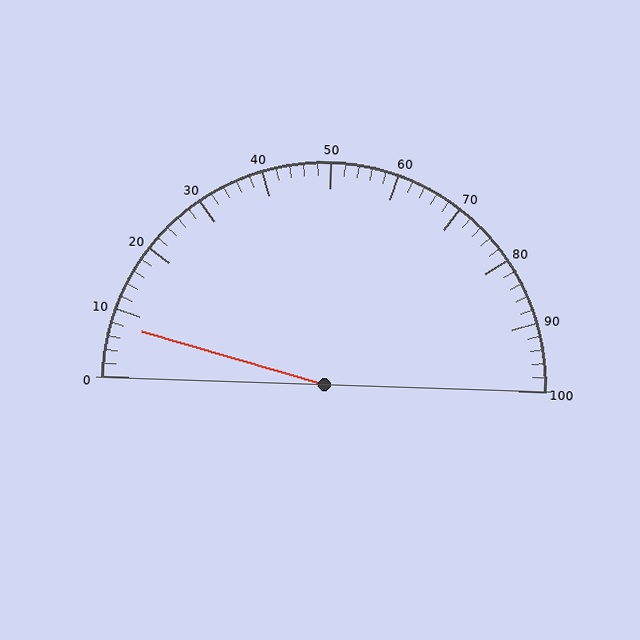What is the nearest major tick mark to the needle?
The nearest major tick mark is 10.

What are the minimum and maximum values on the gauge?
The gauge ranges from 0 to 100.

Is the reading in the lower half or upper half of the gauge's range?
The reading is in the lower half of the range (0 to 100).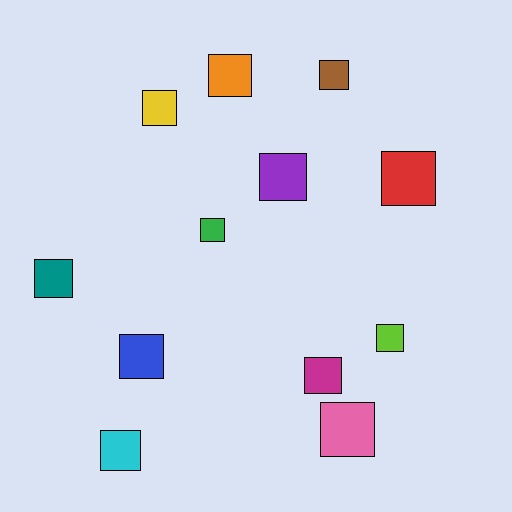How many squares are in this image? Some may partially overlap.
There are 12 squares.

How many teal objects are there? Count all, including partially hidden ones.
There is 1 teal object.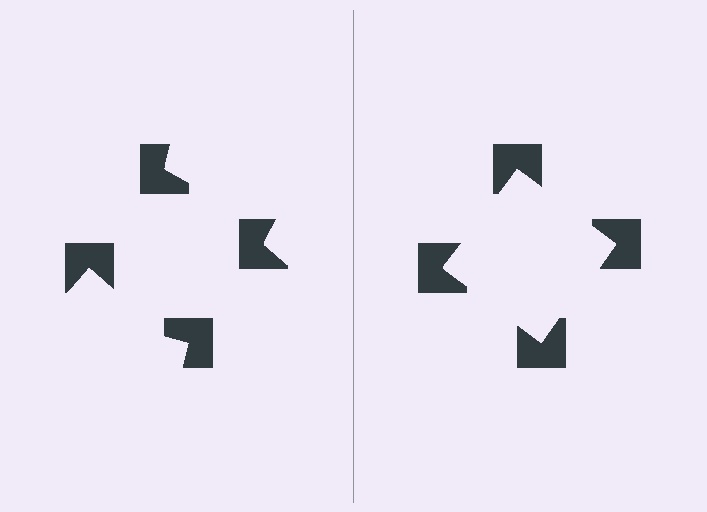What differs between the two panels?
The notched squares are positioned identically on both sides; only the wedge orientations differ. On the right they align to a square; on the left they are misaligned.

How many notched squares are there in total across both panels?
8 — 4 on each side.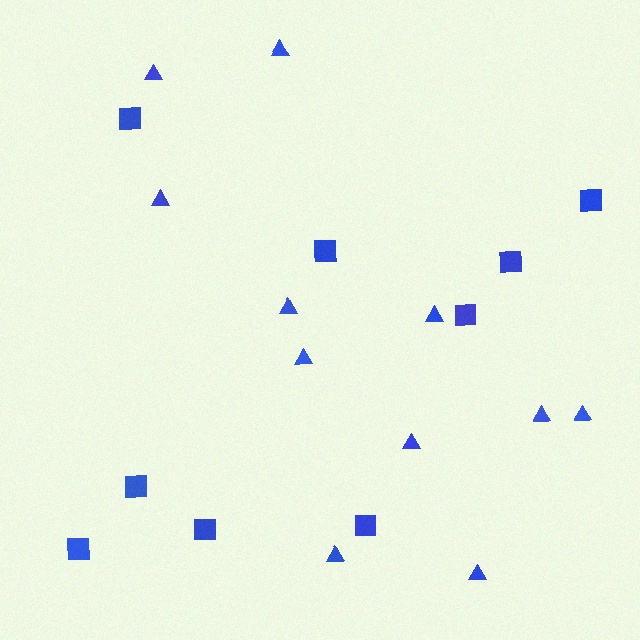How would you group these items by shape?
There are 2 groups: one group of triangles (11) and one group of squares (9).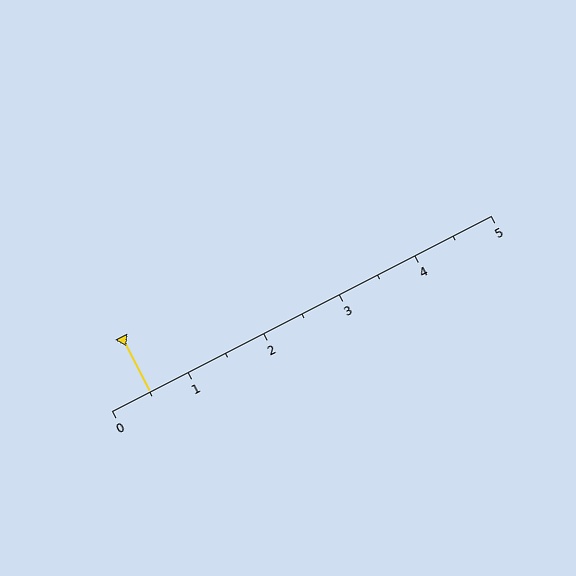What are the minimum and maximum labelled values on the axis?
The axis runs from 0 to 5.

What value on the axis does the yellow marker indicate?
The marker indicates approximately 0.5.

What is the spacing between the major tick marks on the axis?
The major ticks are spaced 1 apart.